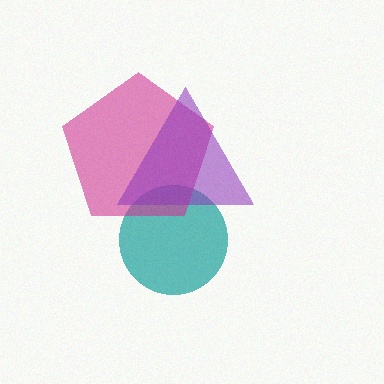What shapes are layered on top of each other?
The layered shapes are: a teal circle, a magenta pentagon, a purple triangle.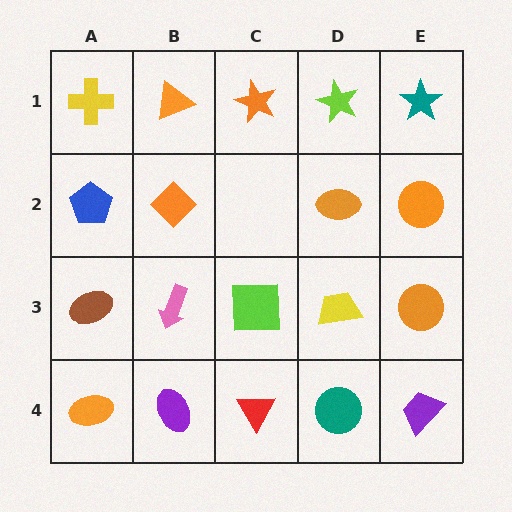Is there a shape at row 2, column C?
No, that cell is empty.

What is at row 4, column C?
A red triangle.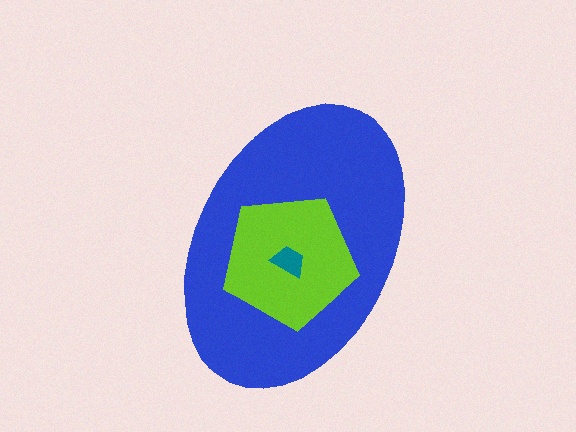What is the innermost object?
The teal trapezoid.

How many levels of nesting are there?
3.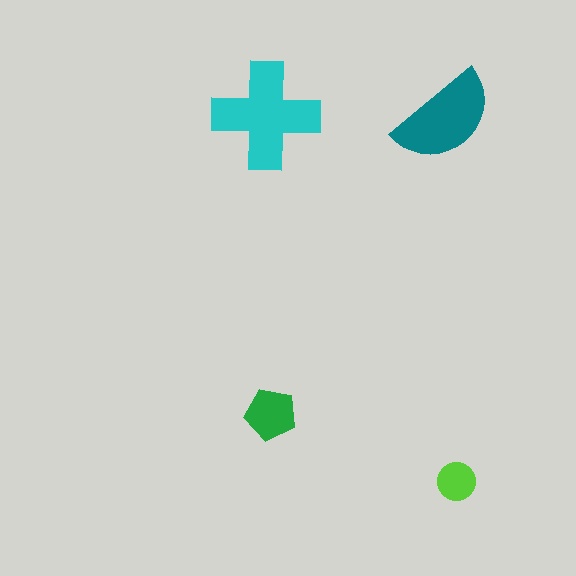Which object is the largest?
The cyan cross.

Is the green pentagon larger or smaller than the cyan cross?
Smaller.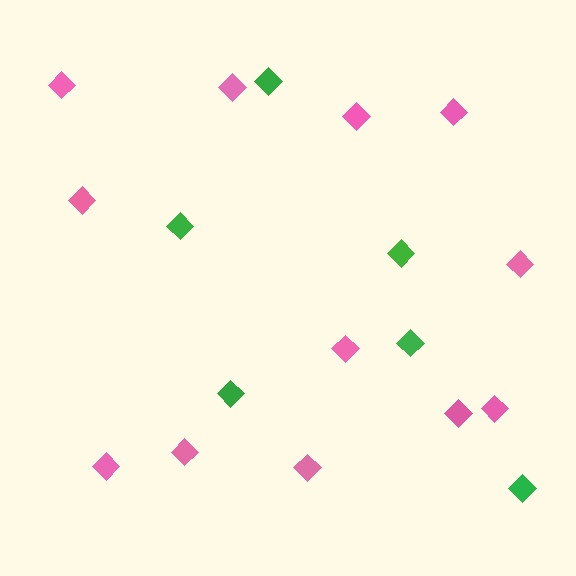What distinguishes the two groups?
There are 2 groups: one group of green diamonds (6) and one group of pink diamonds (12).